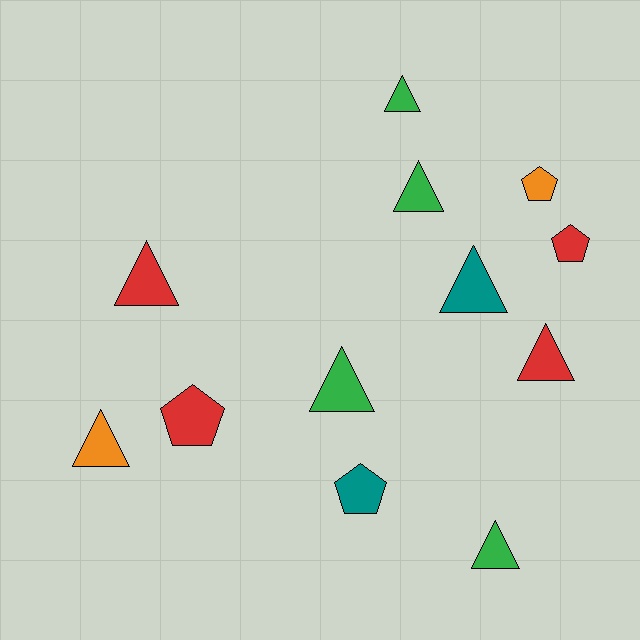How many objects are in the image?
There are 12 objects.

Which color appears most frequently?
Green, with 4 objects.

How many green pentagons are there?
There are no green pentagons.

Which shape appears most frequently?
Triangle, with 8 objects.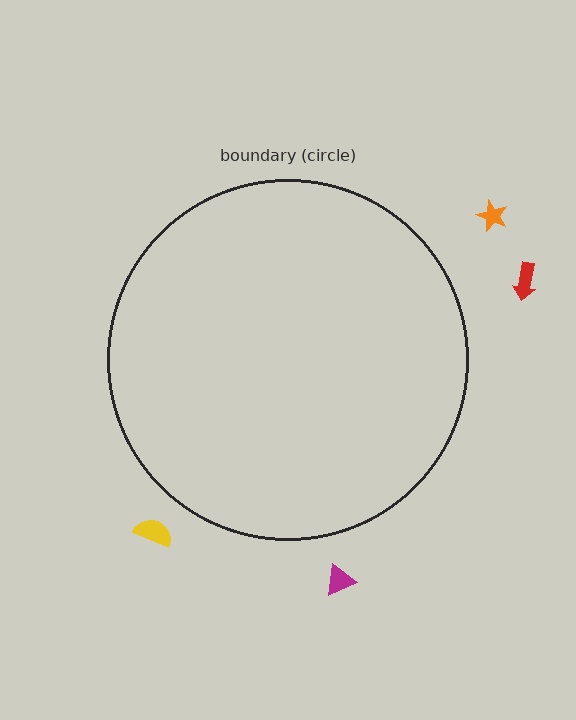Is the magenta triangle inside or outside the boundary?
Outside.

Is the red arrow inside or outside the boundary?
Outside.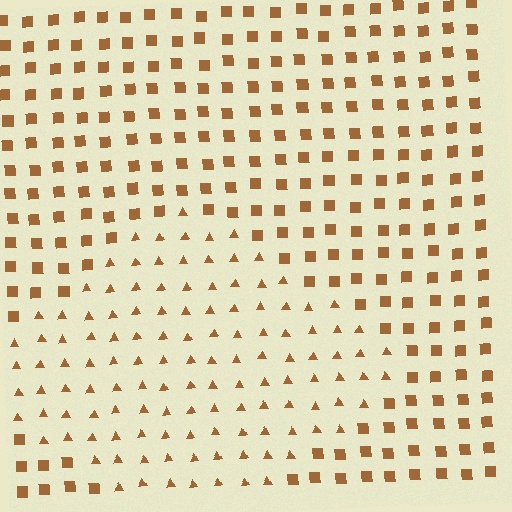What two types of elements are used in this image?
The image uses triangles inside the diamond region and squares outside it.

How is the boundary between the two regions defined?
The boundary is defined by a change in element shape: triangles inside vs. squares outside. All elements share the same color and spacing.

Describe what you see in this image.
The image is filled with small brown elements arranged in a uniform grid. A diamond-shaped region contains triangles, while the surrounding area contains squares. The boundary is defined purely by the change in element shape.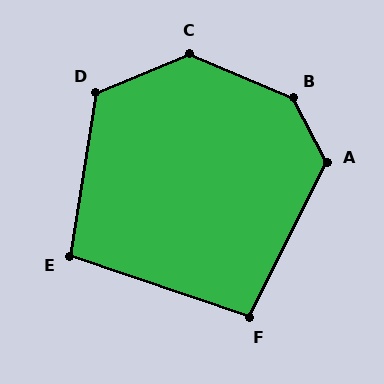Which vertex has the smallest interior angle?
F, at approximately 98 degrees.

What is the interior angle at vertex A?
Approximately 126 degrees (obtuse).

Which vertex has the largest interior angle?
B, at approximately 141 degrees.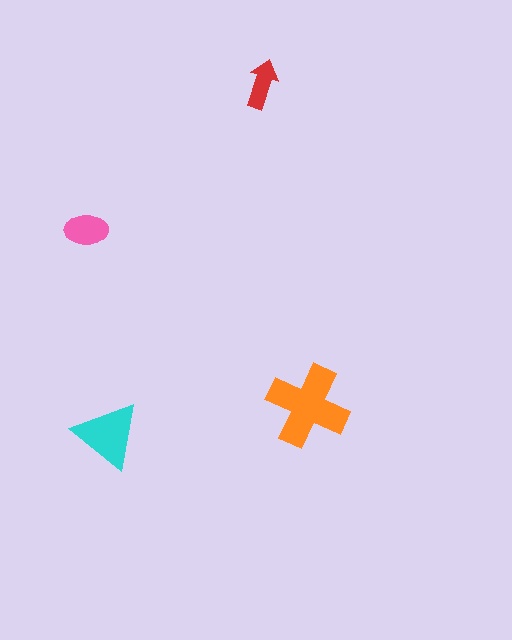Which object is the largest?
The orange cross.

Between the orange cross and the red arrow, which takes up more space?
The orange cross.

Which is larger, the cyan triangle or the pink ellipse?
The cyan triangle.